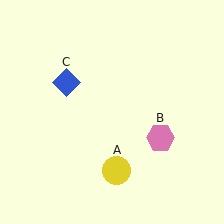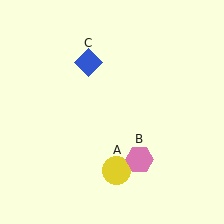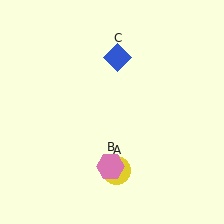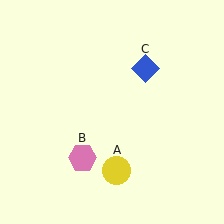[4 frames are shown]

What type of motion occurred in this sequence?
The pink hexagon (object B), blue diamond (object C) rotated clockwise around the center of the scene.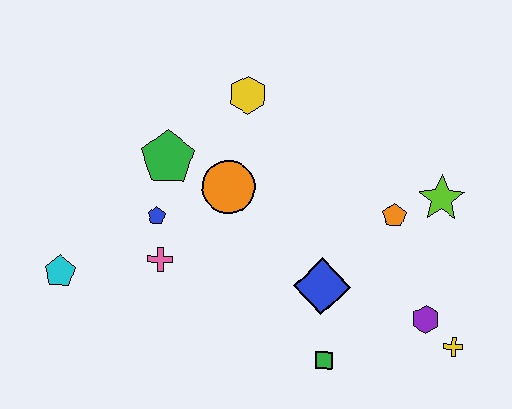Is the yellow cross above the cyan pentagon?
No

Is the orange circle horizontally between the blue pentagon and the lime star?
Yes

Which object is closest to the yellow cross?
The purple hexagon is closest to the yellow cross.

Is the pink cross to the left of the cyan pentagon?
No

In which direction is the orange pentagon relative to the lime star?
The orange pentagon is to the left of the lime star.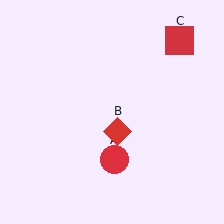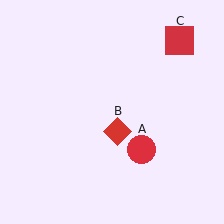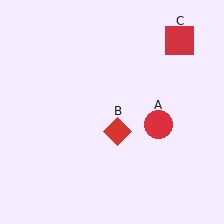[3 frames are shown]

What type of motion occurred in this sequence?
The red circle (object A) rotated counterclockwise around the center of the scene.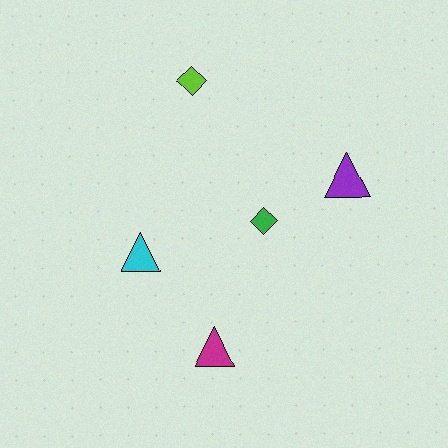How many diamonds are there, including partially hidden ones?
There are 2 diamonds.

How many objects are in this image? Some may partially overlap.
There are 5 objects.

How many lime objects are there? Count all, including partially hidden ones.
There is 1 lime object.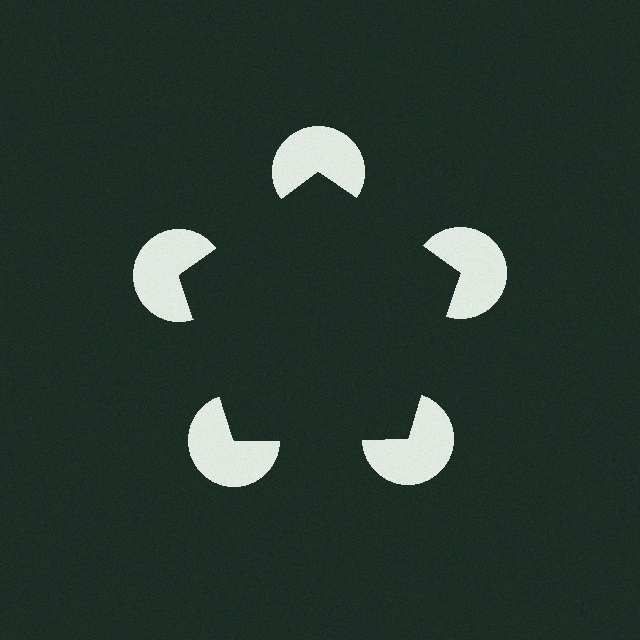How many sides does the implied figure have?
5 sides.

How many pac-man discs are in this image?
There are 5 — one at each vertex of the illusory pentagon.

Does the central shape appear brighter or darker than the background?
It typically appears slightly darker than the background, even though no actual brightness change is drawn.